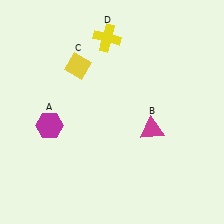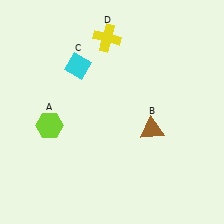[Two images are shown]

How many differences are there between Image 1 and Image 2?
There are 3 differences between the two images.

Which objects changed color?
A changed from magenta to lime. B changed from magenta to brown. C changed from yellow to cyan.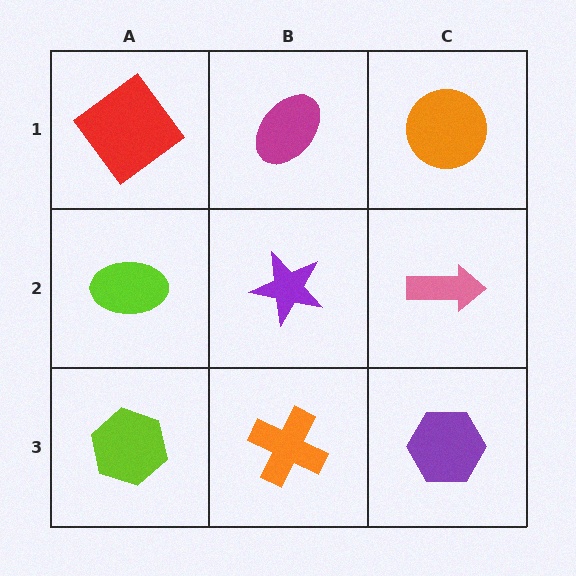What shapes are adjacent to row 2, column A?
A red diamond (row 1, column A), a lime hexagon (row 3, column A), a purple star (row 2, column B).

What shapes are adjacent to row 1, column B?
A purple star (row 2, column B), a red diamond (row 1, column A), an orange circle (row 1, column C).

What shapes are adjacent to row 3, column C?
A pink arrow (row 2, column C), an orange cross (row 3, column B).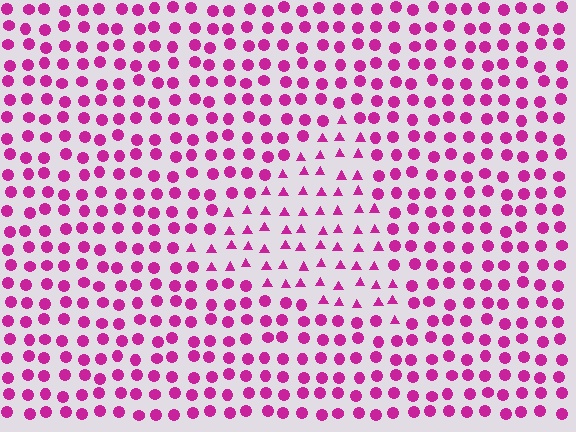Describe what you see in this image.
The image is filled with small magenta elements arranged in a uniform grid. A triangle-shaped region contains triangles, while the surrounding area contains circles. The boundary is defined purely by the change in element shape.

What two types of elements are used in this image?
The image uses triangles inside the triangle region and circles outside it.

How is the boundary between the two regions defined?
The boundary is defined by a change in element shape: triangles inside vs. circles outside. All elements share the same color and spacing.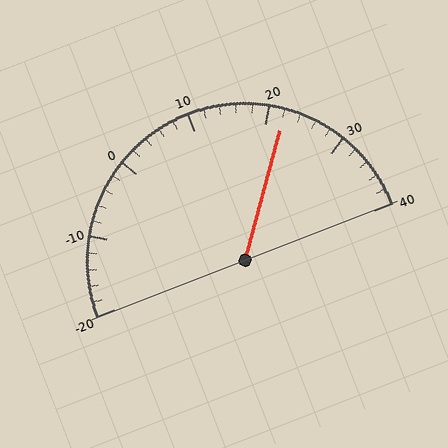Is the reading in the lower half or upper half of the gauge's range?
The reading is in the upper half of the range (-20 to 40).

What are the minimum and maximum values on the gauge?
The gauge ranges from -20 to 40.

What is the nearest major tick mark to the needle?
The nearest major tick mark is 20.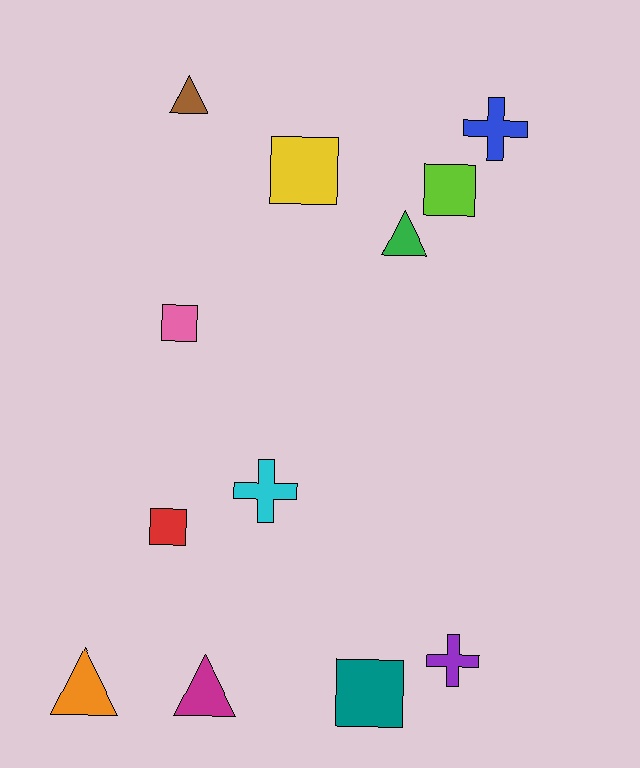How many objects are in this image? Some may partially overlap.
There are 12 objects.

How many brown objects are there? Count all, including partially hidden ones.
There is 1 brown object.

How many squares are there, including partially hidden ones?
There are 5 squares.